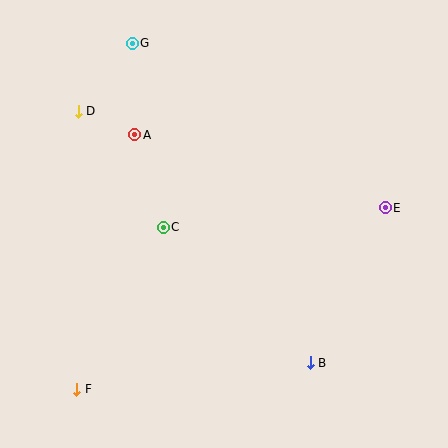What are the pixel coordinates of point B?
Point B is at (310, 363).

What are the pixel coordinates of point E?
Point E is at (385, 208).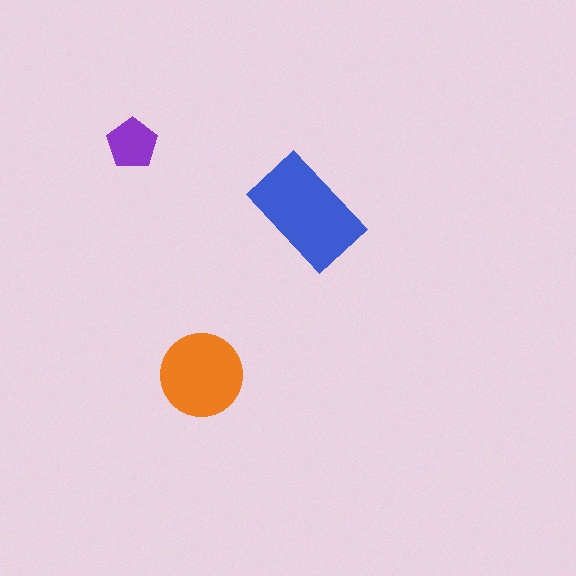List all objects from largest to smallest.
The blue rectangle, the orange circle, the purple pentagon.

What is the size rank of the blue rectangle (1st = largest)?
1st.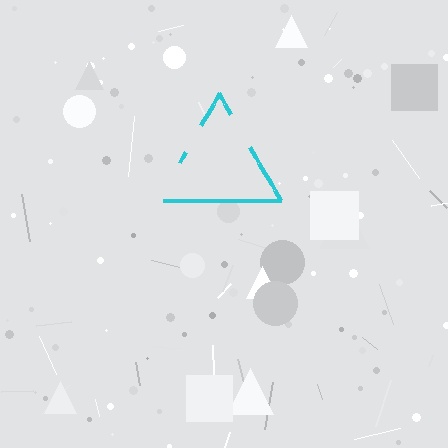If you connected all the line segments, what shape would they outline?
They would outline a triangle.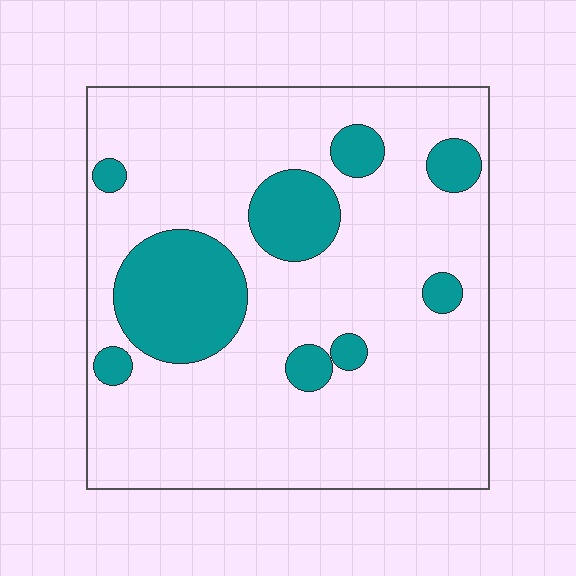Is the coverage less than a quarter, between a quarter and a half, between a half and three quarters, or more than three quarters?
Less than a quarter.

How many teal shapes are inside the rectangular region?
9.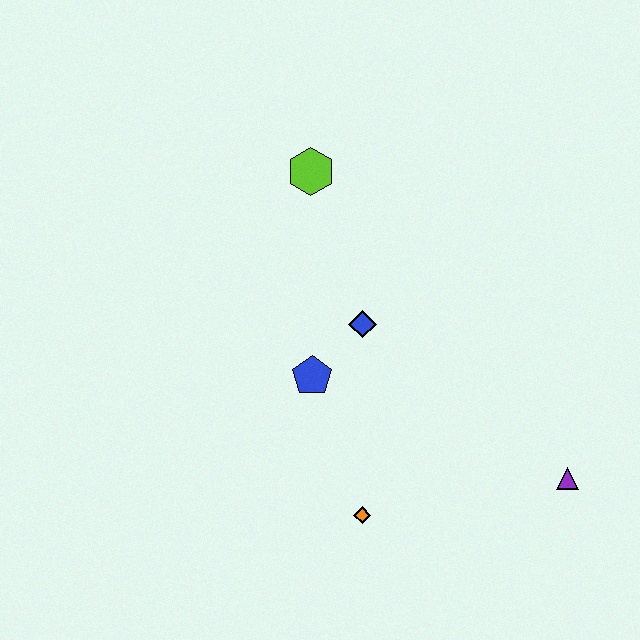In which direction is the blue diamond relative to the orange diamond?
The blue diamond is above the orange diamond.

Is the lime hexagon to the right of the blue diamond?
No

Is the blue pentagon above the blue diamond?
No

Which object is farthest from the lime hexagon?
The purple triangle is farthest from the lime hexagon.